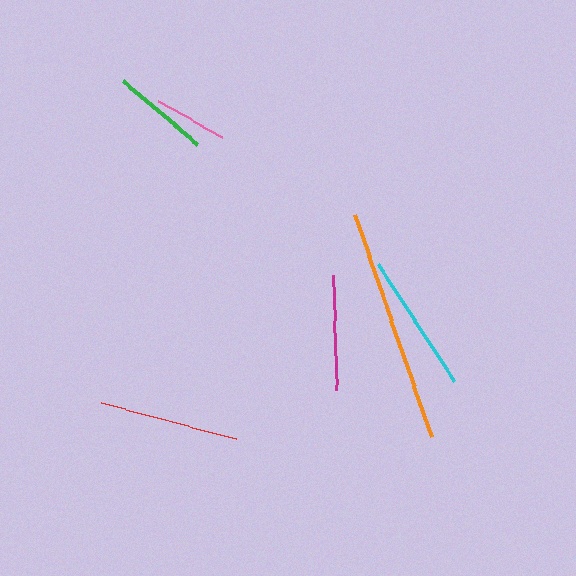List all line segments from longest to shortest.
From longest to shortest: orange, red, cyan, magenta, green, pink.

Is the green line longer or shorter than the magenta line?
The magenta line is longer than the green line.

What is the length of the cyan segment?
The cyan segment is approximately 139 pixels long.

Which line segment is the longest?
The orange line is the longest at approximately 235 pixels.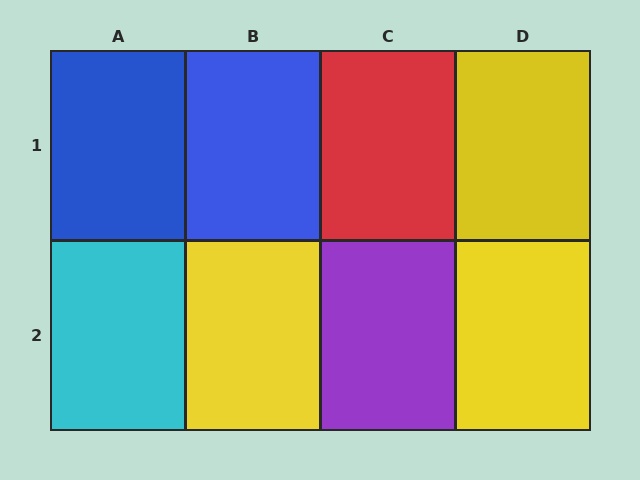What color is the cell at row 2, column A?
Cyan.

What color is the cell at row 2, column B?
Yellow.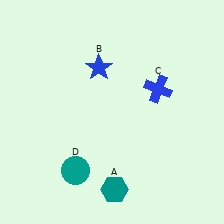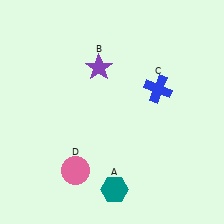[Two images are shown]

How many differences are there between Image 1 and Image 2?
There are 2 differences between the two images.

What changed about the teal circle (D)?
In Image 1, D is teal. In Image 2, it changed to pink.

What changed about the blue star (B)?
In Image 1, B is blue. In Image 2, it changed to purple.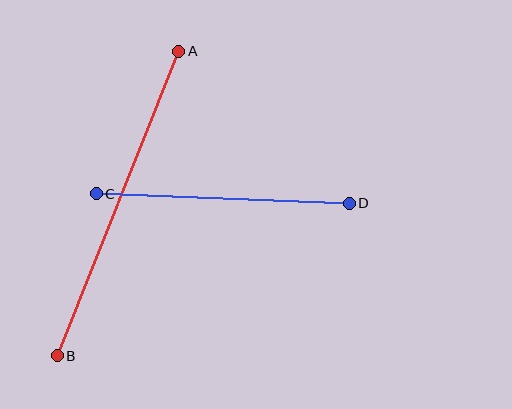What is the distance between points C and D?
The distance is approximately 254 pixels.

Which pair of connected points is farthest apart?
Points A and B are farthest apart.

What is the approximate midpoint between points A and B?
The midpoint is at approximately (118, 204) pixels.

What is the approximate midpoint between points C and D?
The midpoint is at approximately (223, 198) pixels.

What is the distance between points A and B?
The distance is approximately 327 pixels.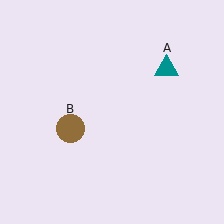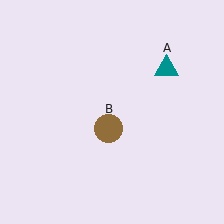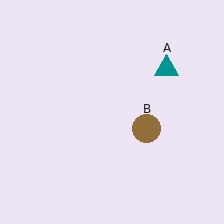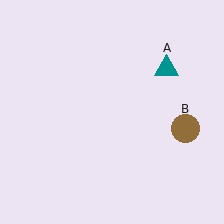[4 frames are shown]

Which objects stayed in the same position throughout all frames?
Teal triangle (object A) remained stationary.